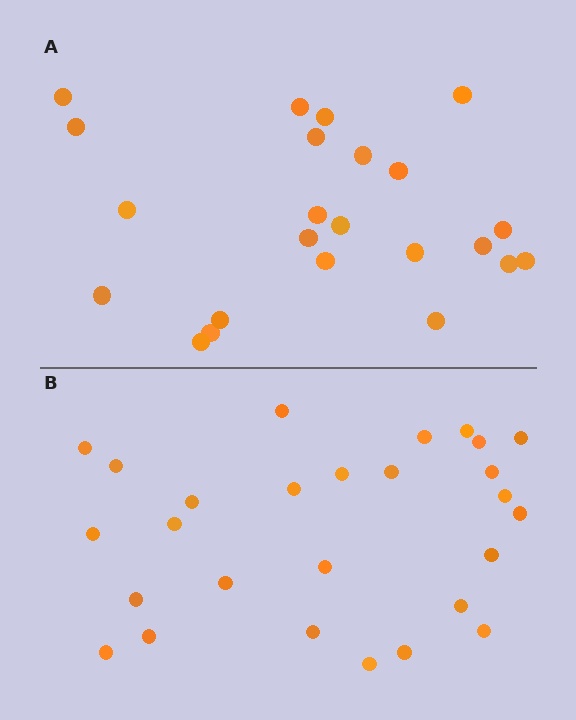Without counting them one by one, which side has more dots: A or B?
Region B (the bottom region) has more dots.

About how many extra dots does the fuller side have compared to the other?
Region B has about 4 more dots than region A.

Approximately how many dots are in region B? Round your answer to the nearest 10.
About 30 dots. (The exact count is 27, which rounds to 30.)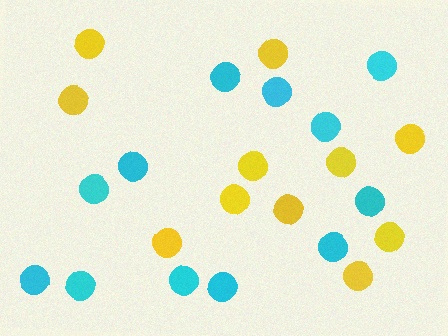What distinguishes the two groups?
There are 2 groups: one group of cyan circles (12) and one group of yellow circles (11).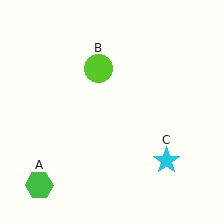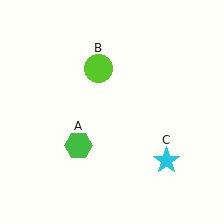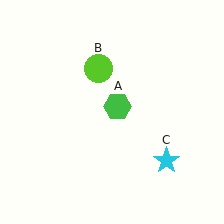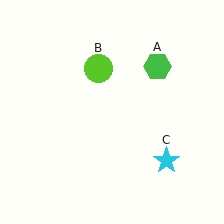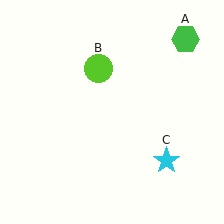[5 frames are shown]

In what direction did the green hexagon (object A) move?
The green hexagon (object A) moved up and to the right.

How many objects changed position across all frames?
1 object changed position: green hexagon (object A).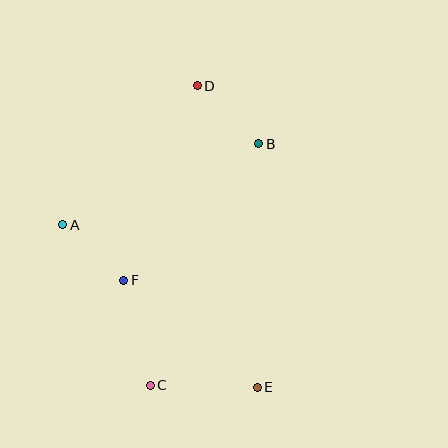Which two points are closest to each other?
Points A and F are closest to each other.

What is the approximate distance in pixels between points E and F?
The distance between E and F is approximately 171 pixels.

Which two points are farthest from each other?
Points D and E are farthest from each other.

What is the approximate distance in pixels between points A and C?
The distance between A and C is approximately 183 pixels.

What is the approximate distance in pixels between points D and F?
The distance between D and F is approximately 208 pixels.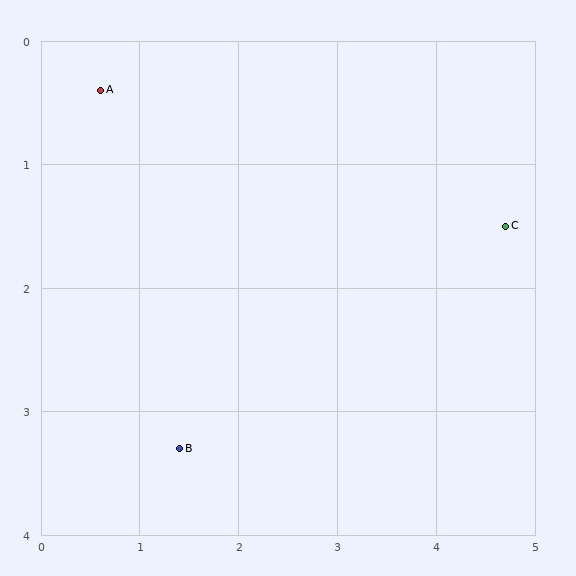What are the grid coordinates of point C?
Point C is at approximately (4.7, 1.5).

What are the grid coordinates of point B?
Point B is at approximately (1.4, 3.3).